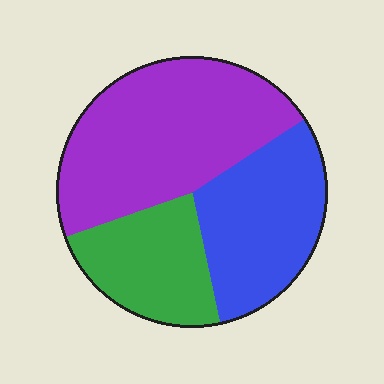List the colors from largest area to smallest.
From largest to smallest: purple, blue, green.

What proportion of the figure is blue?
Blue covers roughly 30% of the figure.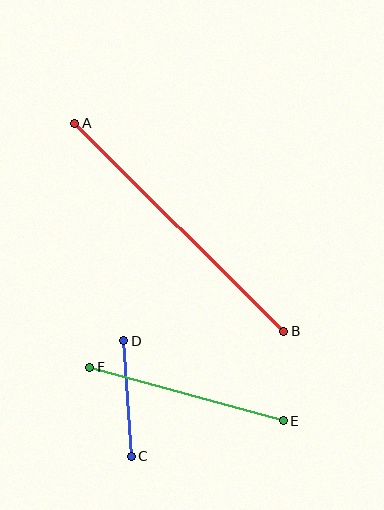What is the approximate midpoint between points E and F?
The midpoint is at approximately (187, 394) pixels.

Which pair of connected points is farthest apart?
Points A and B are farthest apart.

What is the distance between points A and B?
The distance is approximately 295 pixels.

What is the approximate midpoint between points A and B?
The midpoint is at approximately (179, 227) pixels.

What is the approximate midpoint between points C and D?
The midpoint is at approximately (128, 398) pixels.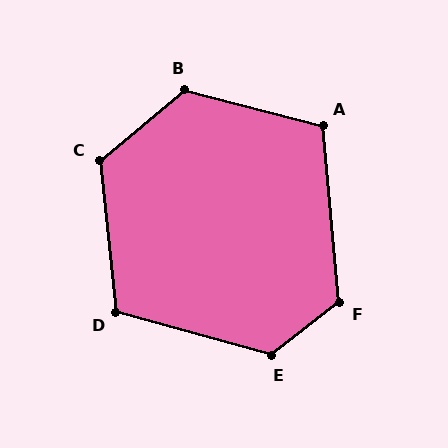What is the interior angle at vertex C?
Approximately 124 degrees (obtuse).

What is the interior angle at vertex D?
Approximately 112 degrees (obtuse).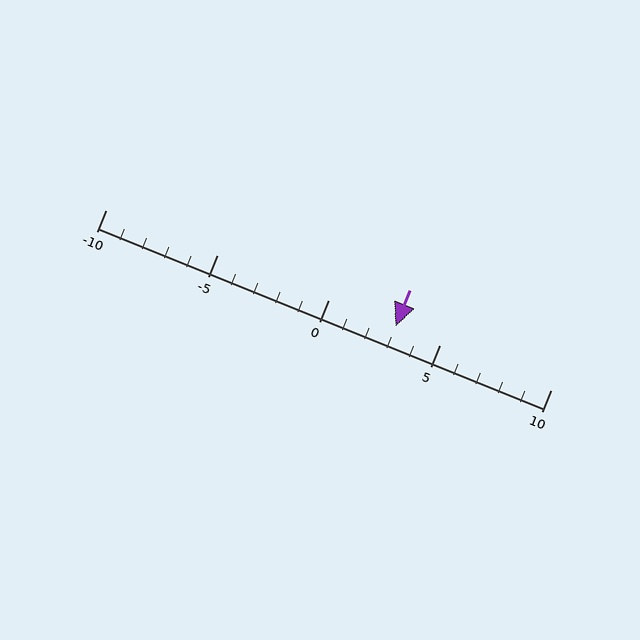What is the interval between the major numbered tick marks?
The major tick marks are spaced 5 units apart.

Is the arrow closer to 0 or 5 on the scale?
The arrow is closer to 5.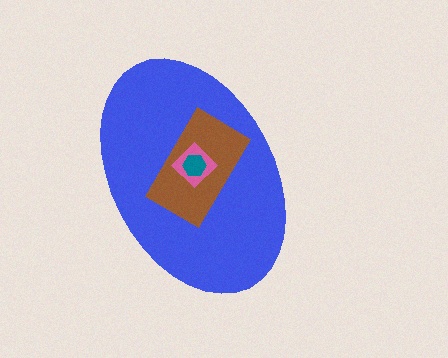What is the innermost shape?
The teal hexagon.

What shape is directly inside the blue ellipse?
The brown rectangle.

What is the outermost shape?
The blue ellipse.